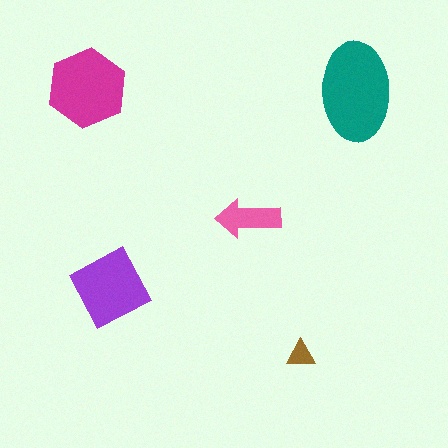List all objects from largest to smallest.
The teal ellipse, the magenta hexagon, the purple square, the pink arrow, the brown triangle.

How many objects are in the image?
There are 5 objects in the image.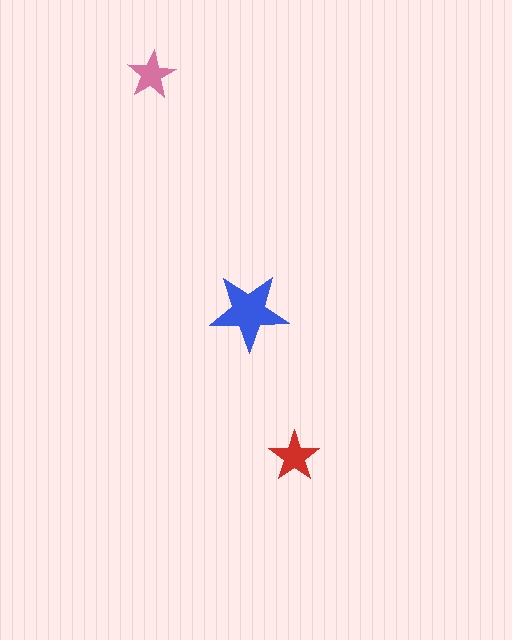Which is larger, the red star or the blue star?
The blue one.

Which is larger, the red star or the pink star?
The red one.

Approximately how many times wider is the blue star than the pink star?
About 1.5 times wider.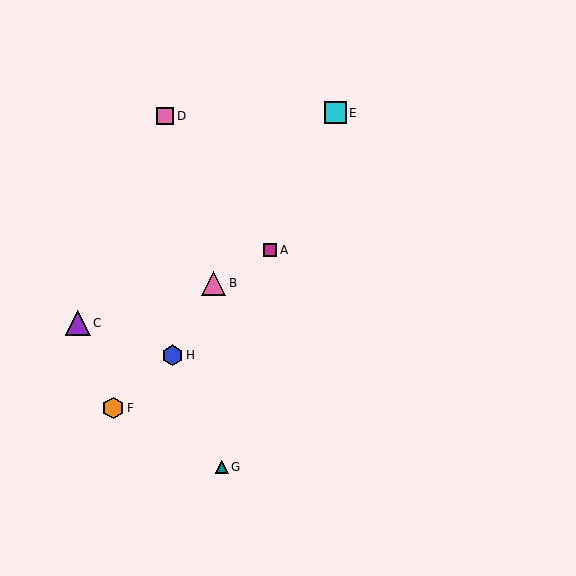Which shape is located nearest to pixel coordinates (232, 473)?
The teal triangle (labeled G) at (222, 467) is nearest to that location.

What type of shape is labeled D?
Shape D is a pink square.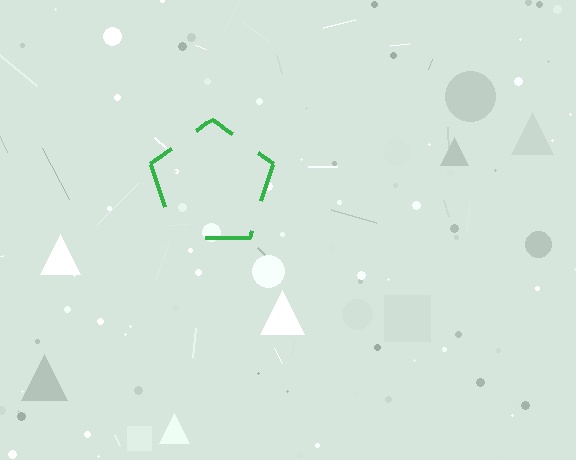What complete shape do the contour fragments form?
The contour fragments form a pentagon.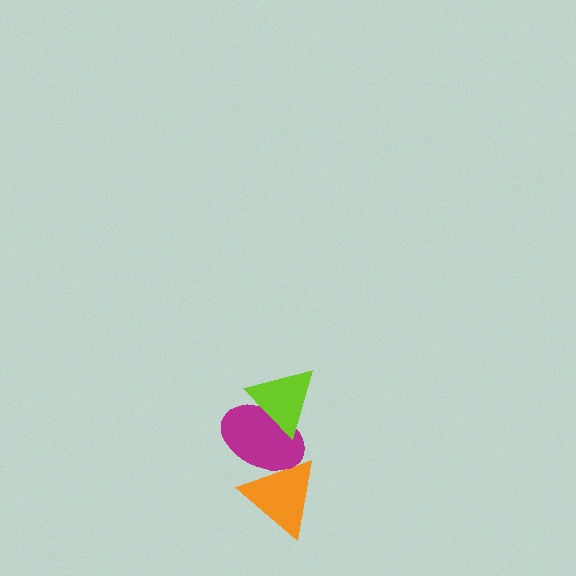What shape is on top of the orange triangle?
The magenta ellipse is on top of the orange triangle.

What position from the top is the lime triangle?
The lime triangle is 1st from the top.